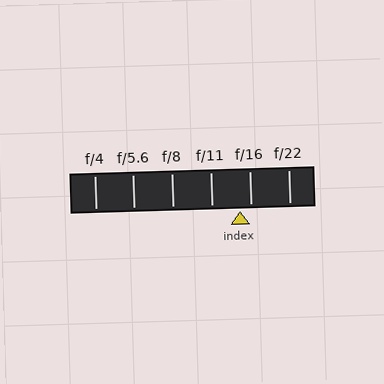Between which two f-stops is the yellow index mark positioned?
The index mark is between f/11 and f/16.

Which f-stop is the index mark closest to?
The index mark is closest to f/16.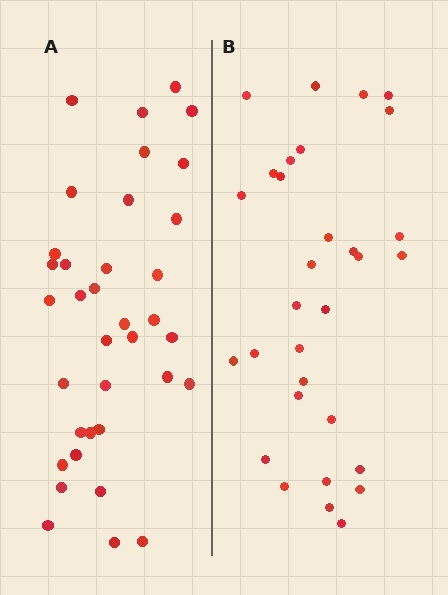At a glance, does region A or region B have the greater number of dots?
Region A (the left region) has more dots.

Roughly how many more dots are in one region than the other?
Region A has about 5 more dots than region B.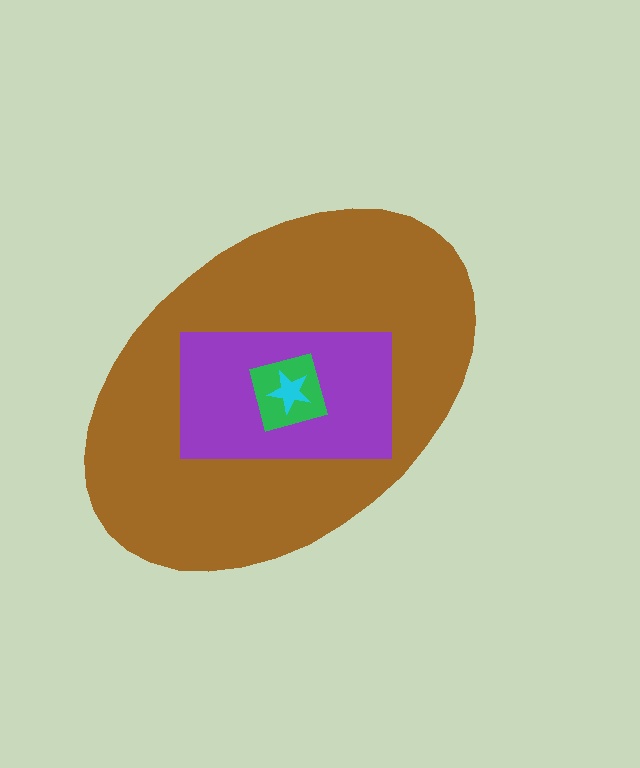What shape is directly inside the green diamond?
The cyan star.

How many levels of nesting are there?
4.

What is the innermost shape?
The cyan star.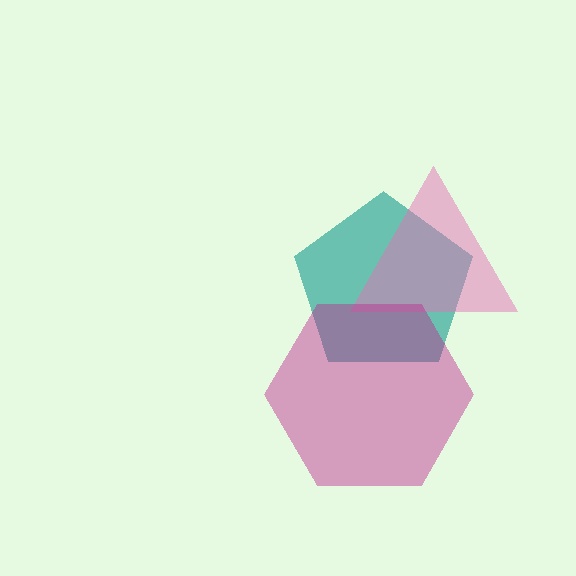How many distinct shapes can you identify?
There are 3 distinct shapes: a teal pentagon, a pink triangle, a magenta hexagon.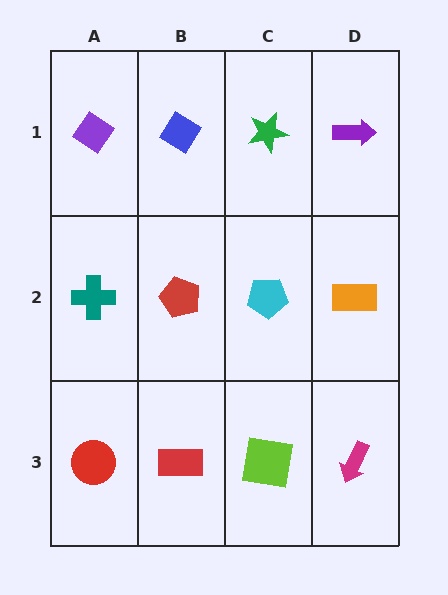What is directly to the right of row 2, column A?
A red pentagon.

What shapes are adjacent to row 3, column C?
A cyan pentagon (row 2, column C), a red rectangle (row 3, column B), a magenta arrow (row 3, column D).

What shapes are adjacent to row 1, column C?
A cyan pentagon (row 2, column C), a blue diamond (row 1, column B), a purple arrow (row 1, column D).